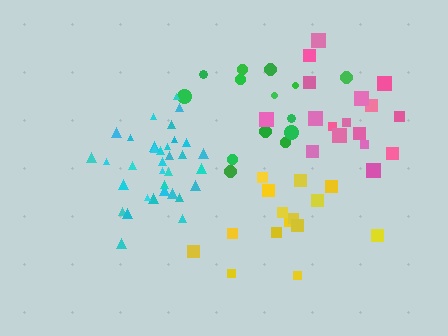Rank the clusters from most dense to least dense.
cyan, pink, yellow, green.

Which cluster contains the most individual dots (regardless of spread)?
Cyan (34).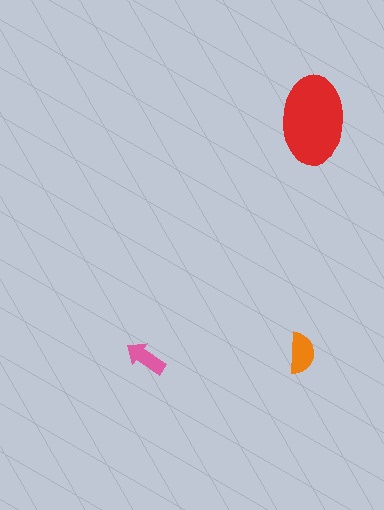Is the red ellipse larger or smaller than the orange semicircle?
Larger.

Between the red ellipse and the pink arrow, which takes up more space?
The red ellipse.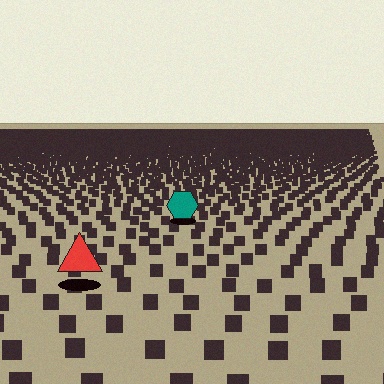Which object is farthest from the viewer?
The teal hexagon is farthest from the viewer. It appears smaller and the ground texture around it is denser.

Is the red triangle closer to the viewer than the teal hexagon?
Yes. The red triangle is closer — you can tell from the texture gradient: the ground texture is coarser near it.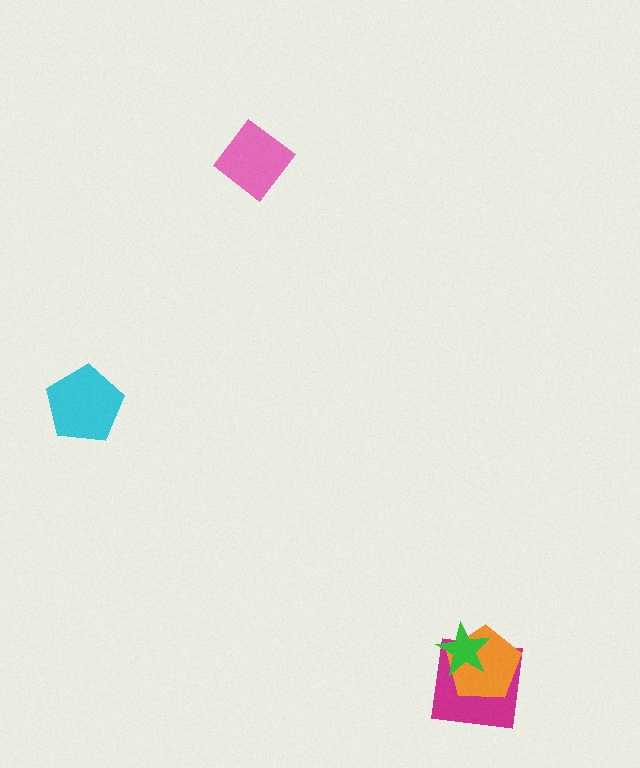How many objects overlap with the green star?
2 objects overlap with the green star.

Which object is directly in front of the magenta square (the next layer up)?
The orange pentagon is directly in front of the magenta square.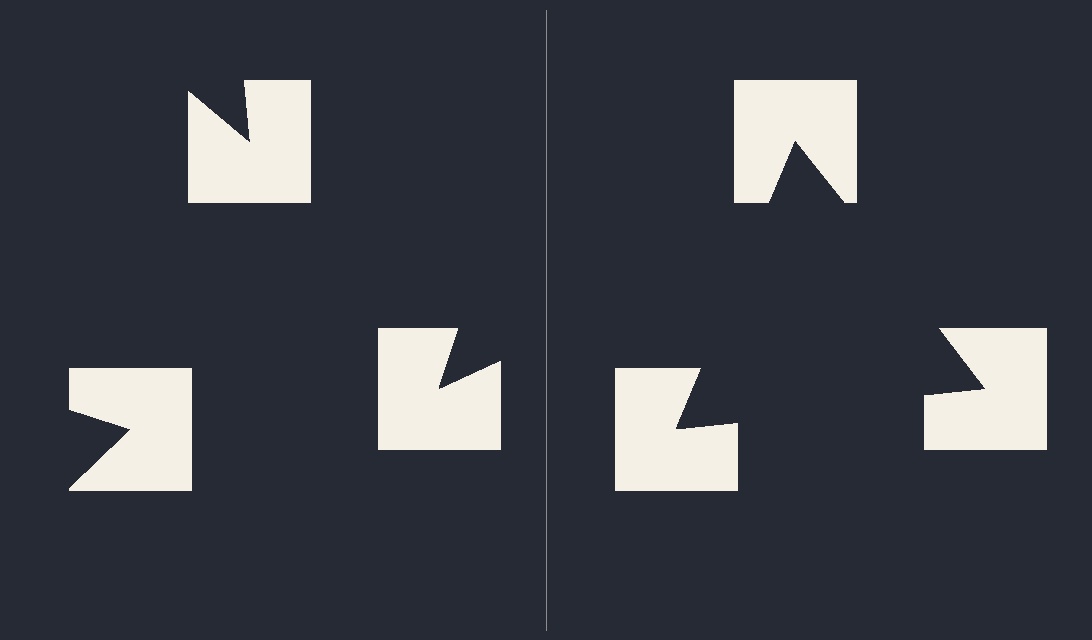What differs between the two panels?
The notched squares are positioned identically on both sides; only the wedge orientations differ. On the right they align to a triangle; on the left they are misaligned.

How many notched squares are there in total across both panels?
6 — 3 on each side.